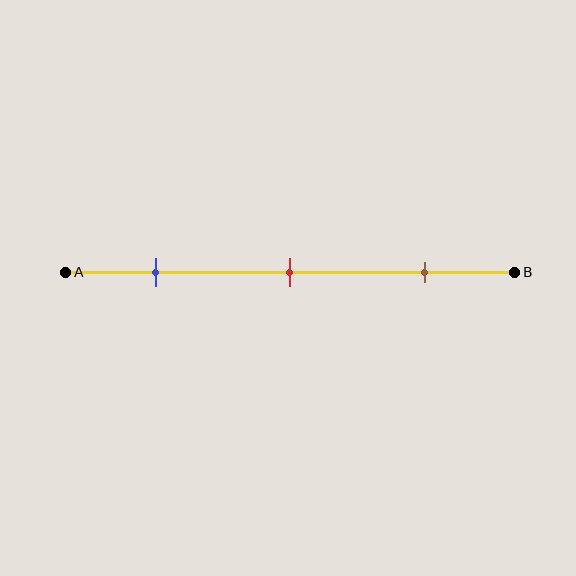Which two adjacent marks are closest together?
The blue and red marks are the closest adjacent pair.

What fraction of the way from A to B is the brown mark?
The brown mark is approximately 80% (0.8) of the way from A to B.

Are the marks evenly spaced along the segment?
Yes, the marks are approximately evenly spaced.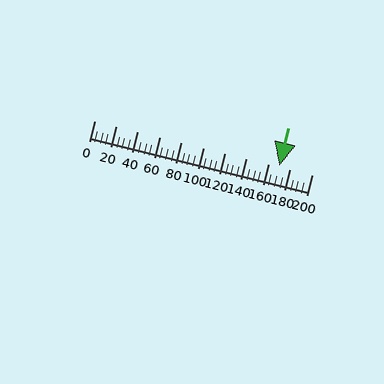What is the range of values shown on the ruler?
The ruler shows values from 0 to 200.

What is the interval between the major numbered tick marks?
The major tick marks are spaced 20 units apart.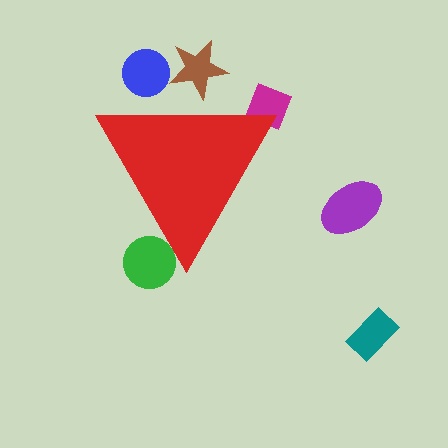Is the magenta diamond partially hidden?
Yes, the magenta diamond is partially hidden behind the red triangle.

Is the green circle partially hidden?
Yes, the green circle is partially hidden behind the red triangle.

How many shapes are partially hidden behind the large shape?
4 shapes are partially hidden.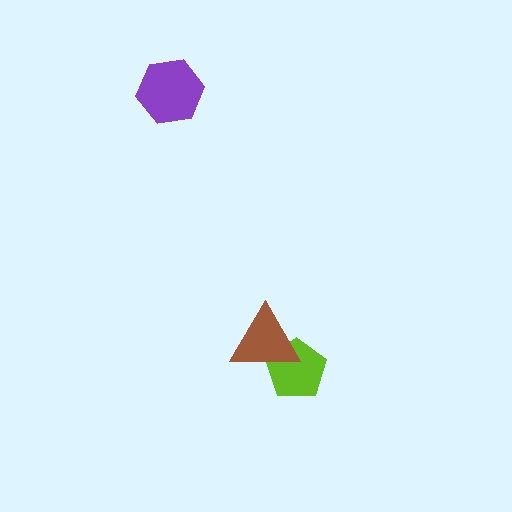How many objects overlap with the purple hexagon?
0 objects overlap with the purple hexagon.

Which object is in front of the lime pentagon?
The brown triangle is in front of the lime pentagon.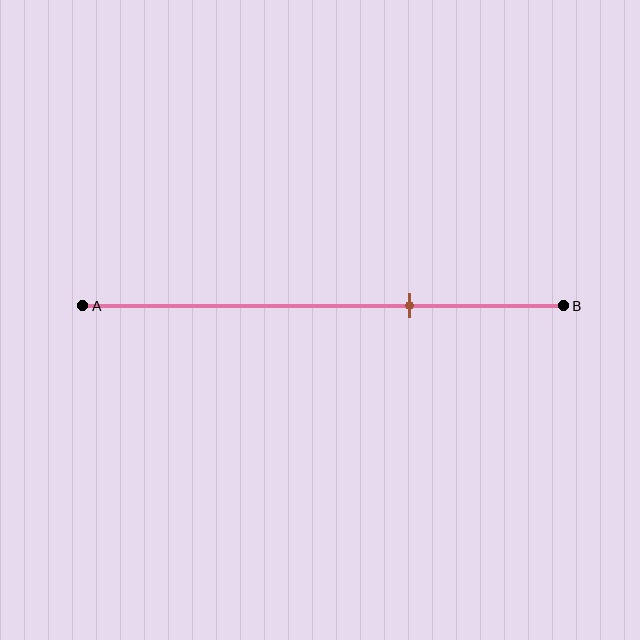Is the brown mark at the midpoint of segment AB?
No, the mark is at about 70% from A, not at the 50% midpoint.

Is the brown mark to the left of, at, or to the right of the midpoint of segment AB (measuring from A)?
The brown mark is to the right of the midpoint of segment AB.